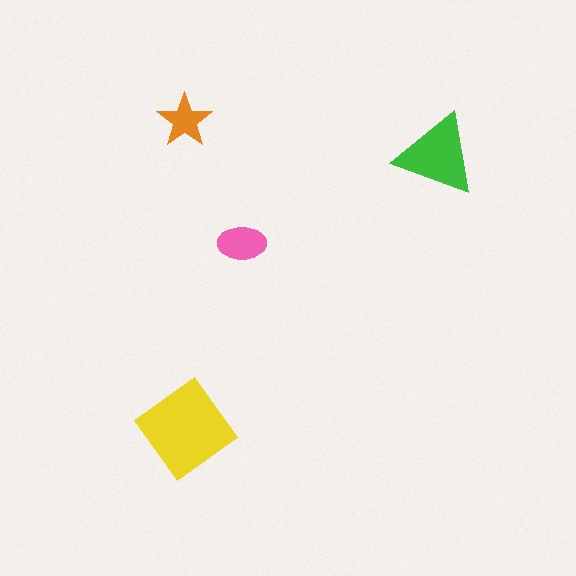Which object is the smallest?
The orange star.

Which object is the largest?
The yellow diamond.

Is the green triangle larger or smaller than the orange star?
Larger.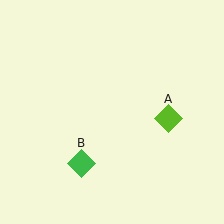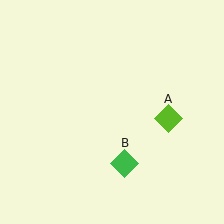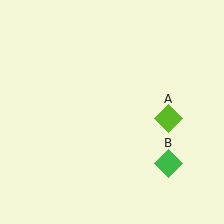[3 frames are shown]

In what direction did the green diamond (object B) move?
The green diamond (object B) moved right.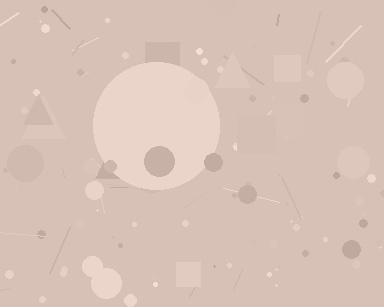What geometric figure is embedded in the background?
A circle is embedded in the background.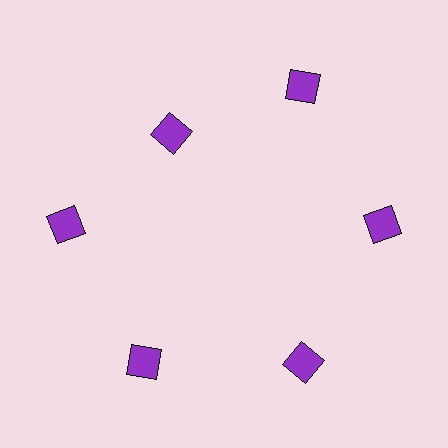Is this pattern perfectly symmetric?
No. The 6 purple squares are arranged in a ring, but one element near the 11 o'clock position is pulled inward toward the center, breaking the 6-fold rotational symmetry.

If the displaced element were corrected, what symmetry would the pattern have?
It would have 6-fold rotational symmetry — the pattern would map onto itself every 60 degrees.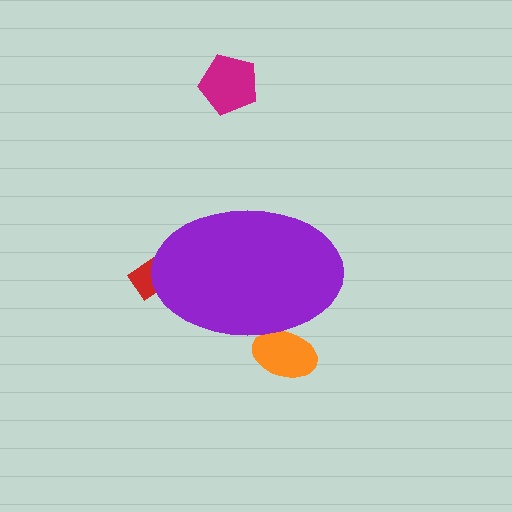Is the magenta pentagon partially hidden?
No, the magenta pentagon is fully visible.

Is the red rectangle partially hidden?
Yes, the red rectangle is partially hidden behind the purple ellipse.